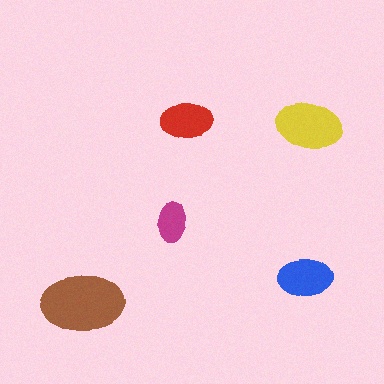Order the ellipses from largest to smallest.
the brown one, the yellow one, the blue one, the red one, the magenta one.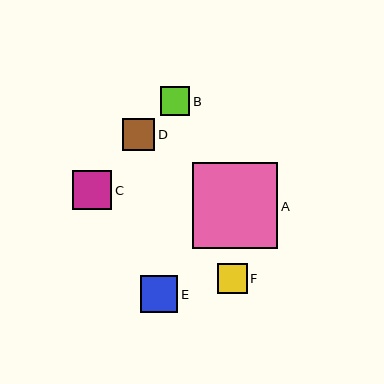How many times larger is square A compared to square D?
Square A is approximately 2.6 times the size of square D.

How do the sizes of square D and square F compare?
Square D and square F are approximately the same size.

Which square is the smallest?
Square B is the smallest with a size of approximately 29 pixels.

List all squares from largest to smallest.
From largest to smallest: A, C, E, D, F, B.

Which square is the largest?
Square A is the largest with a size of approximately 85 pixels.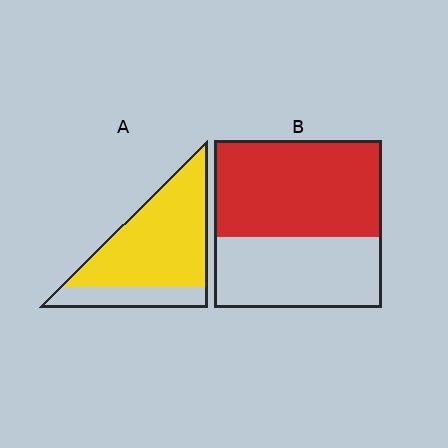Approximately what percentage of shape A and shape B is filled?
A is approximately 75% and B is approximately 60%.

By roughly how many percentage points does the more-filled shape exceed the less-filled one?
By roughly 20 percentage points (A over B).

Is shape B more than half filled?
Yes.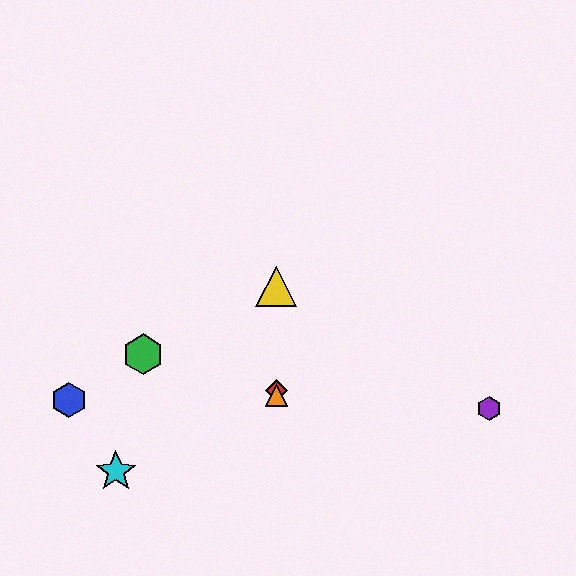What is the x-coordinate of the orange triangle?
The orange triangle is at x≈276.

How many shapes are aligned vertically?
3 shapes (the red diamond, the yellow triangle, the orange triangle) are aligned vertically.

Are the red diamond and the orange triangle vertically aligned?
Yes, both are at x≈276.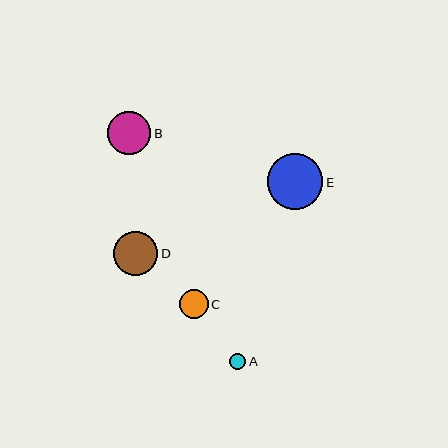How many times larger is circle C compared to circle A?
Circle C is approximately 1.8 times the size of circle A.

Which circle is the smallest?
Circle A is the smallest with a size of approximately 16 pixels.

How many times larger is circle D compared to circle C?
Circle D is approximately 1.5 times the size of circle C.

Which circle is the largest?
Circle E is the largest with a size of approximately 56 pixels.